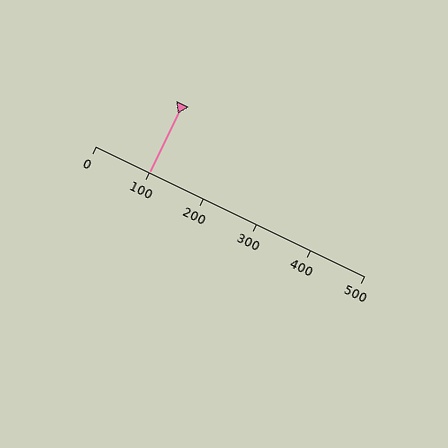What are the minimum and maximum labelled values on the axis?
The axis runs from 0 to 500.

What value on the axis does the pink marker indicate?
The marker indicates approximately 100.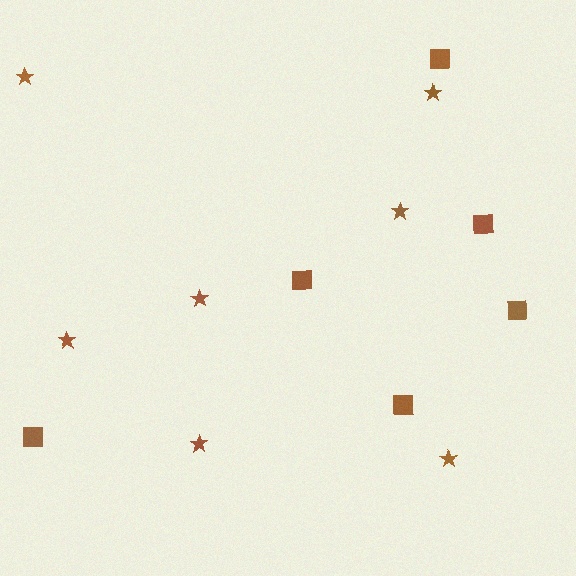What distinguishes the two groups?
There are 2 groups: one group of stars (7) and one group of squares (6).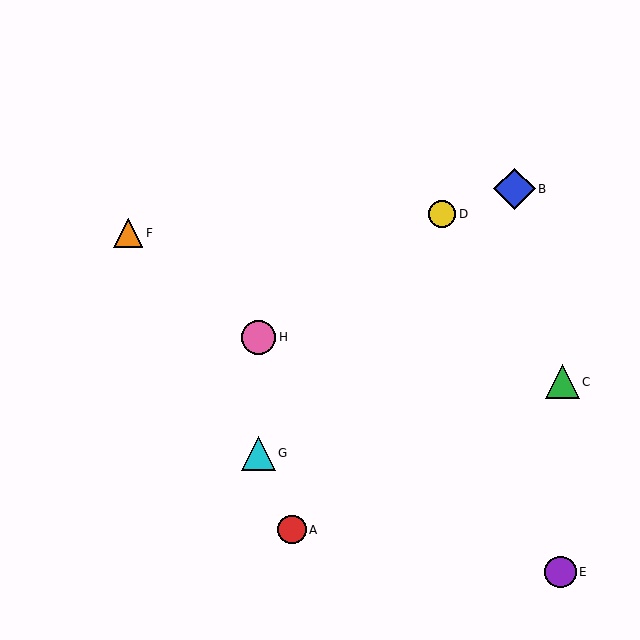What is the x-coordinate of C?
Object C is at x≈562.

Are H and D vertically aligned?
No, H is at x≈259 and D is at x≈442.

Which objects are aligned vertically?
Objects G, H are aligned vertically.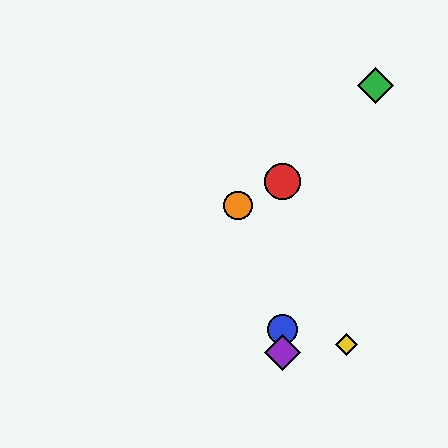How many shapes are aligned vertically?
3 shapes (the red circle, the blue circle, the purple diamond) are aligned vertically.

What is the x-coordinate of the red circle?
The red circle is at x≈283.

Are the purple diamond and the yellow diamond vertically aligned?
No, the purple diamond is at x≈283 and the yellow diamond is at x≈347.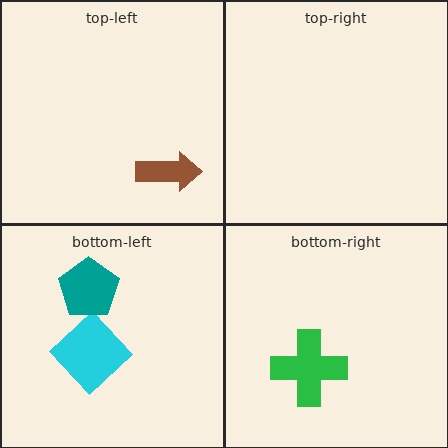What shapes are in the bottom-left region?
The cyan diamond, the teal pentagon.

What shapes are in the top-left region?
The brown arrow.